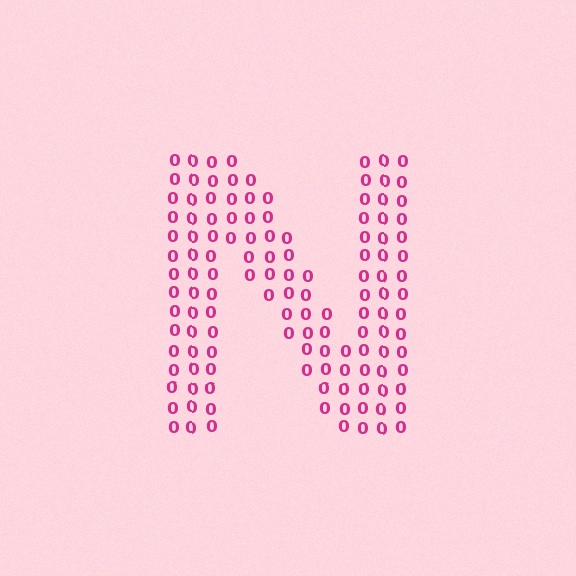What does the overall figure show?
The overall figure shows the letter N.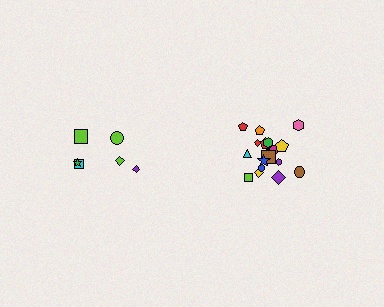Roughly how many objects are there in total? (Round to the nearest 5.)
Roughly 25 objects in total.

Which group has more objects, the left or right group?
The right group.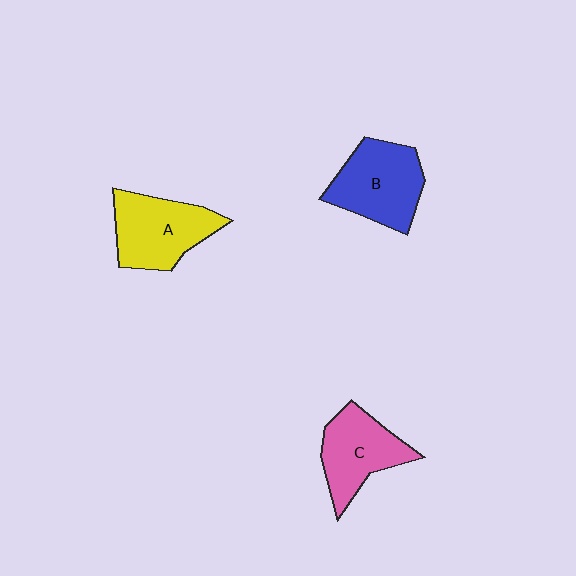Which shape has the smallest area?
Shape C (pink).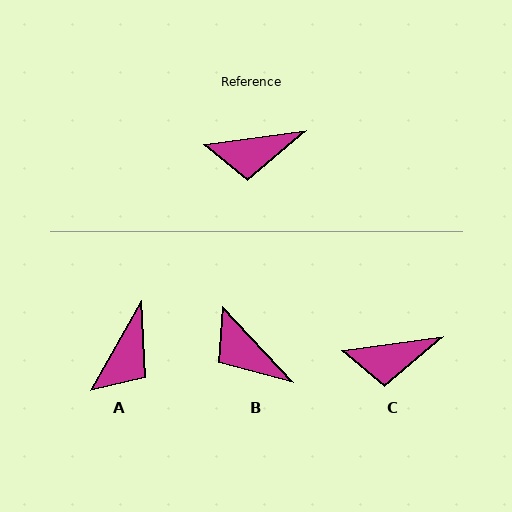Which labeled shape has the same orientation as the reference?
C.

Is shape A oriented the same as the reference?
No, it is off by about 53 degrees.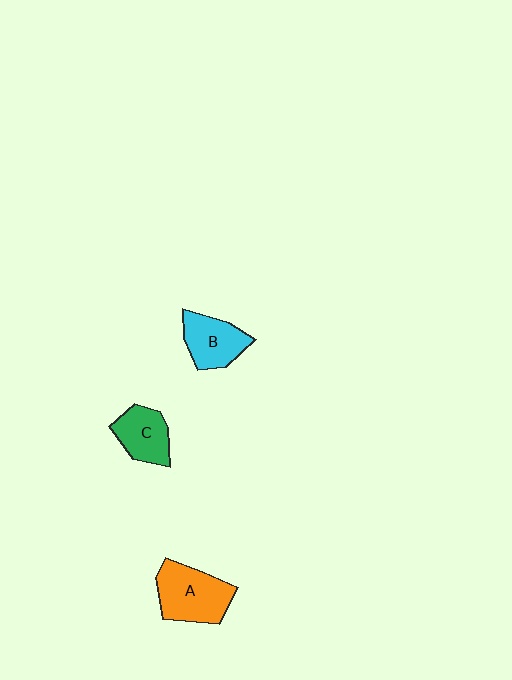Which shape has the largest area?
Shape A (orange).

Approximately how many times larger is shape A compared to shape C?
Approximately 1.4 times.